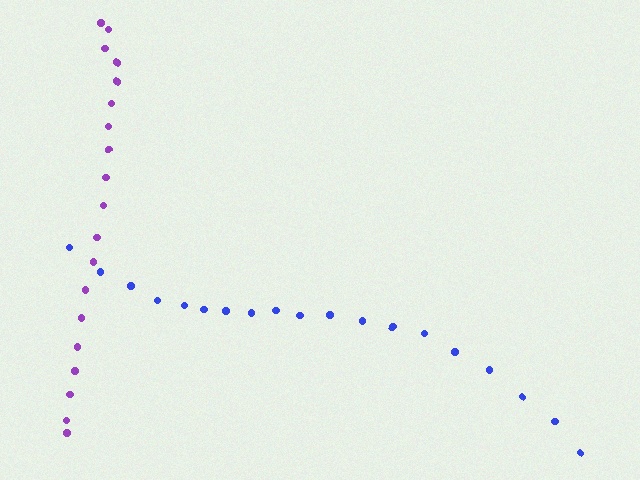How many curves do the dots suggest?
There are 2 distinct paths.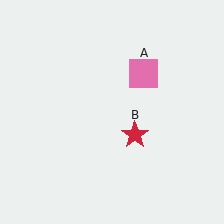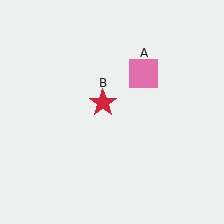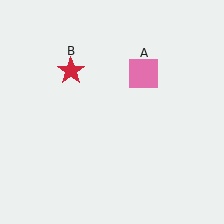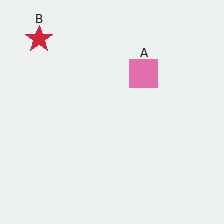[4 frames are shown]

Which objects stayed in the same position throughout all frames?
Pink square (object A) remained stationary.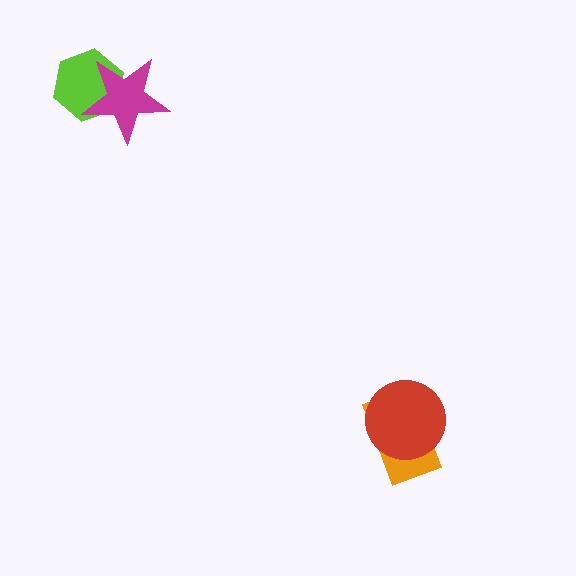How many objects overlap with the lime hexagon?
1 object overlaps with the lime hexagon.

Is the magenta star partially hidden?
No, no other shape covers it.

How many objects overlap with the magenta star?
1 object overlaps with the magenta star.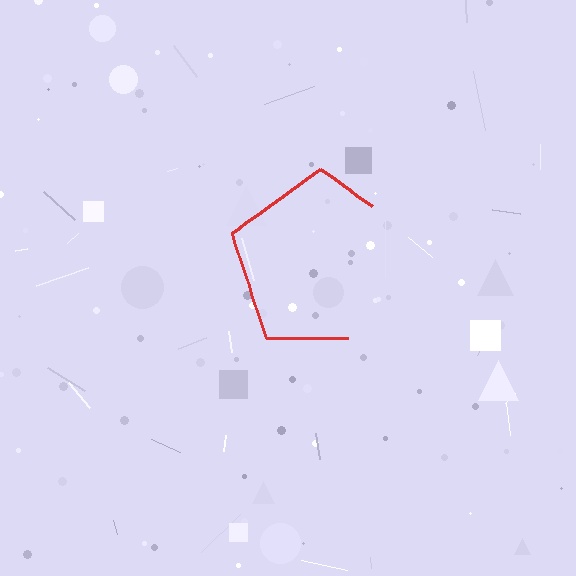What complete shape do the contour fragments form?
The contour fragments form a pentagon.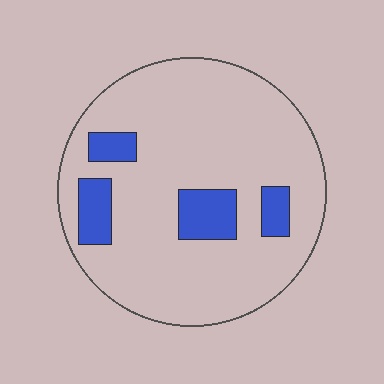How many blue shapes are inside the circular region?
4.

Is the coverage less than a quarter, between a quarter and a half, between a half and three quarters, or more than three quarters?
Less than a quarter.